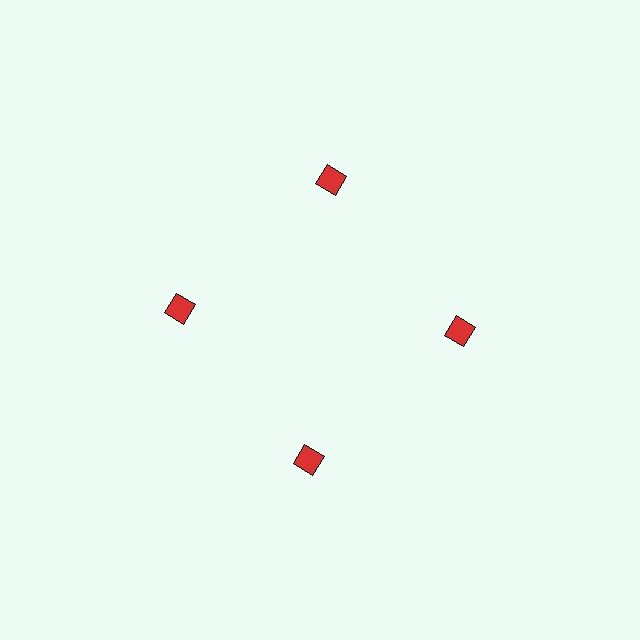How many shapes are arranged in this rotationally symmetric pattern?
There are 4 shapes, arranged in 4 groups of 1.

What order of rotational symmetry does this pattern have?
This pattern has 4-fold rotational symmetry.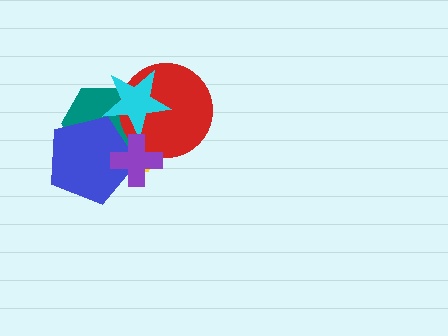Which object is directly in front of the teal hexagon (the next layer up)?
The blue pentagon is directly in front of the teal hexagon.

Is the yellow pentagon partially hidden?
Yes, it is partially covered by another shape.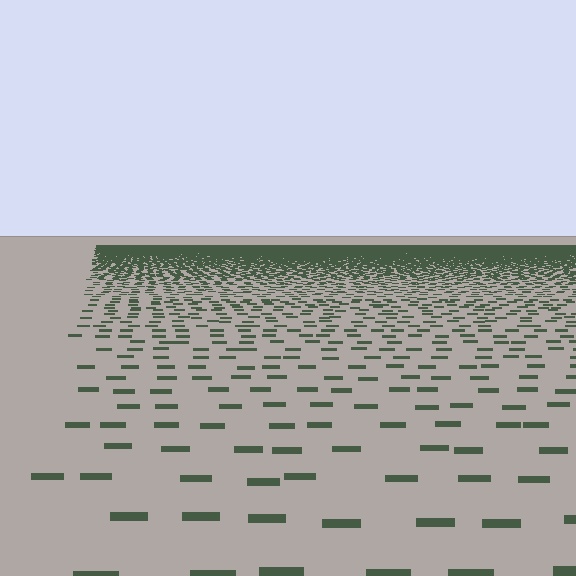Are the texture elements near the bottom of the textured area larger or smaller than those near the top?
Larger. Near the bottom, elements are closer to the viewer and appear at a bigger on-screen size.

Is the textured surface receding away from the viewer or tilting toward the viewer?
The surface is receding away from the viewer. Texture elements get smaller and denser toward the top.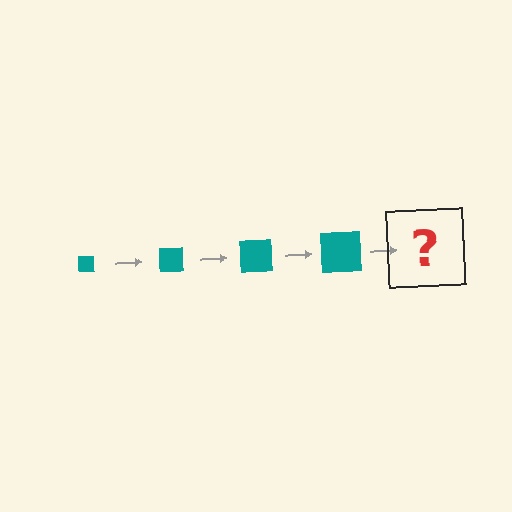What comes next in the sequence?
The next element should be a teal square, larger than the previous one.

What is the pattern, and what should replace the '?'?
The pattern is that the square gets progressively larger each step. The '?' should be a teal square, larger than the previous one.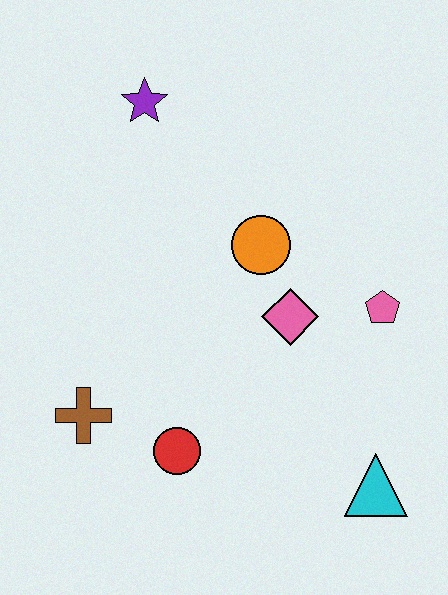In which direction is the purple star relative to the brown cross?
The purple star is above the brown cross.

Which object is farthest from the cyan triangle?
The purple star is farthest from the cyan triangle.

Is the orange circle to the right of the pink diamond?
No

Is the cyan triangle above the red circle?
No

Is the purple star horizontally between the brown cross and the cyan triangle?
Yes